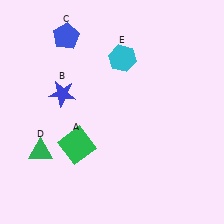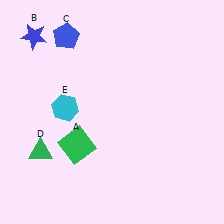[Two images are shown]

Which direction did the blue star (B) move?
The blue star (B) moved up.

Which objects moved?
The objects that moved are: the blue star (B), the cyan hexagon (E).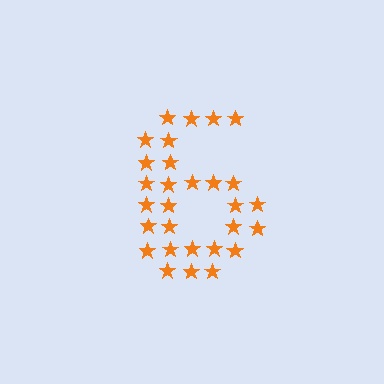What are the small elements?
The small elements are stars.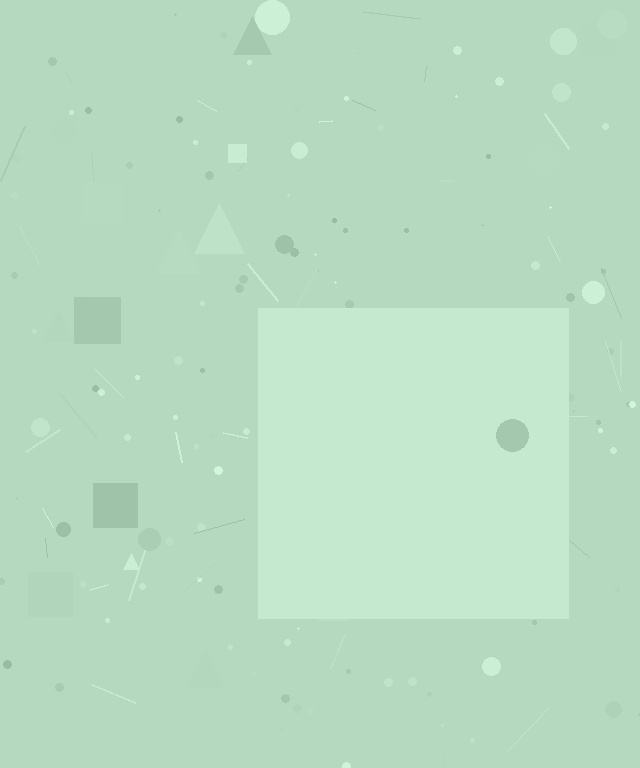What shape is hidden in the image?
A square is hidden in the image.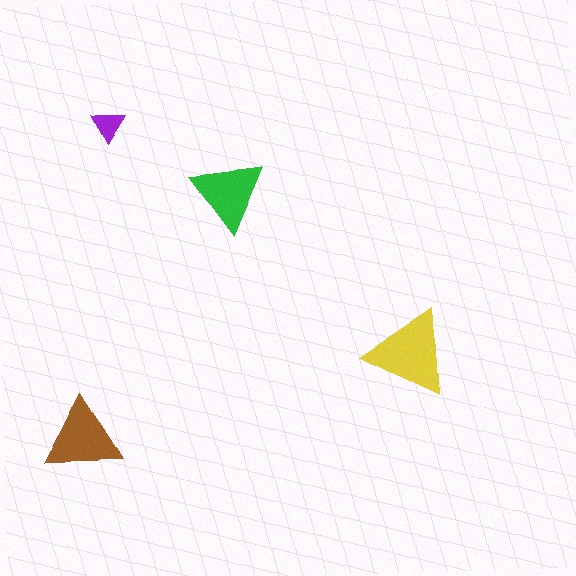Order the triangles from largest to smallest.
the yellow one, the brown one, the green one, the purple one.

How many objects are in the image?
There are 4 objects in the image.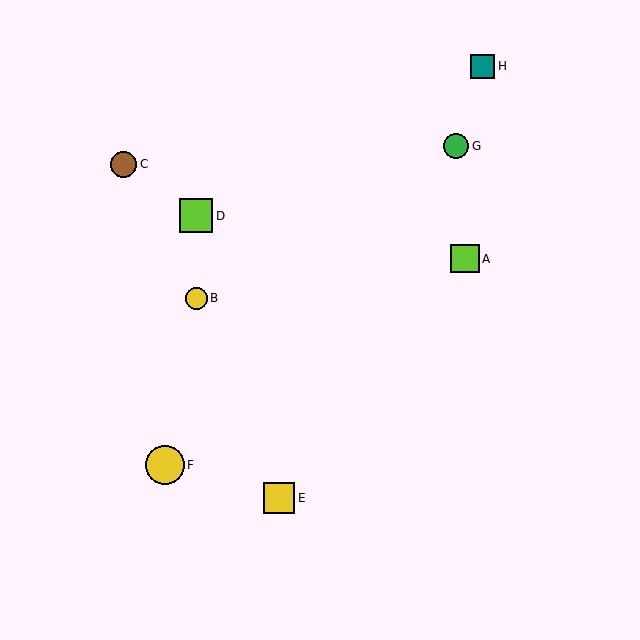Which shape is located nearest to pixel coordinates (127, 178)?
The brown circle (labeled C) at (124, 164) is nearest to that location.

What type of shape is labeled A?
Shape A is a lime square.